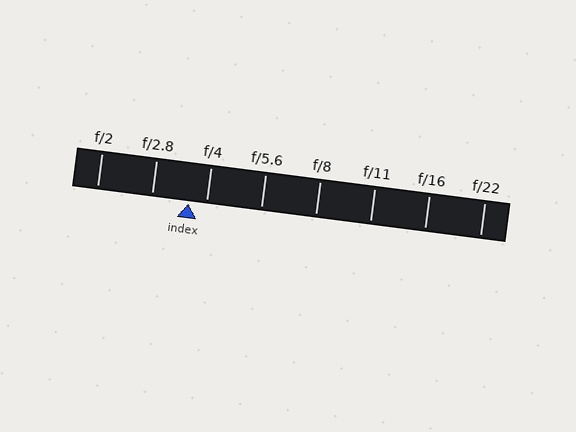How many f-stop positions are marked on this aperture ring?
There are 8 f-stop positions marked.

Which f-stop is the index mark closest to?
The index mark is closest to f/4.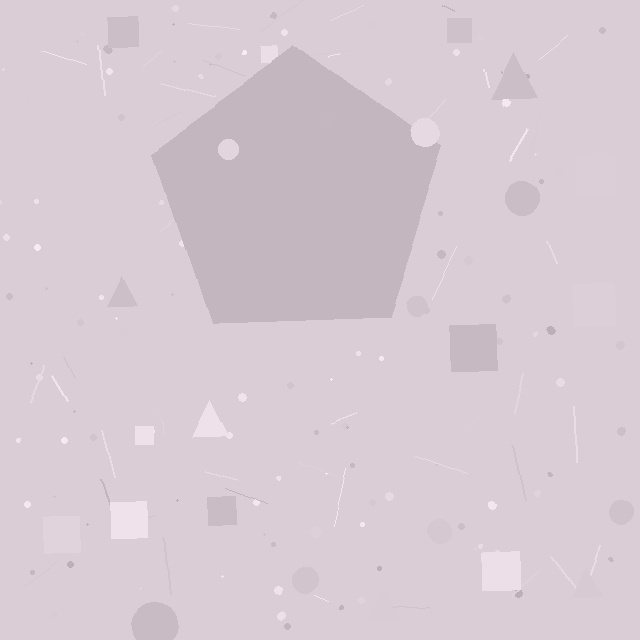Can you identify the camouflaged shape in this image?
The camouflaged shape is a pentagon.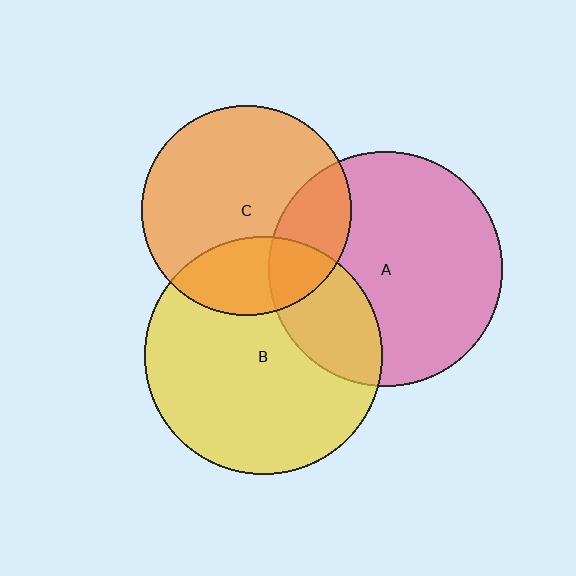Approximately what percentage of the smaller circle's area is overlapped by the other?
Approximately 25%.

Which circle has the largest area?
Circle B (yellow).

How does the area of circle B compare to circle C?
Approximately 1.3 times.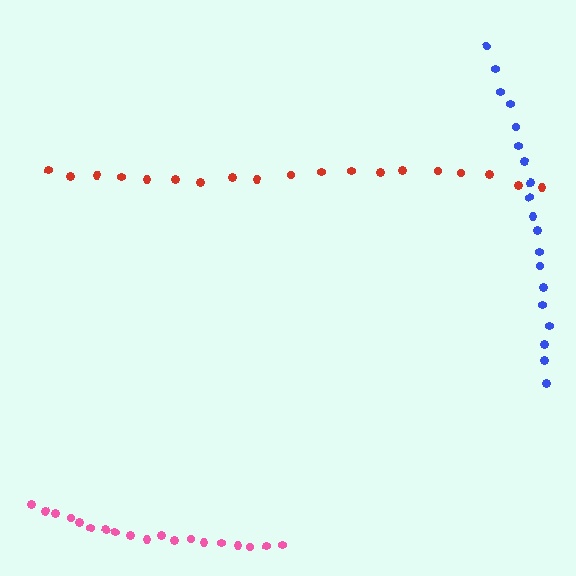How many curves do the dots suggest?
There are 3 distinct paths.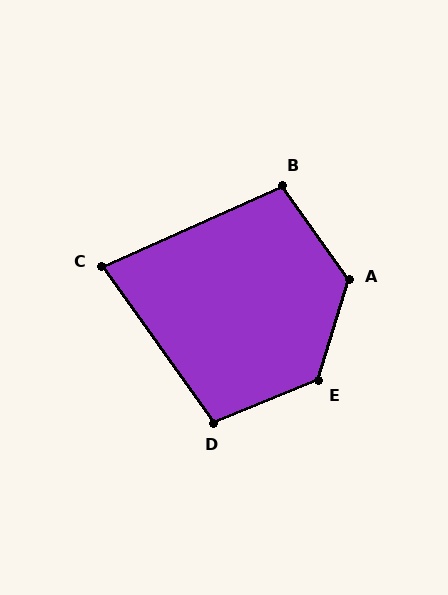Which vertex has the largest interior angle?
E, at approximately 129 degrees.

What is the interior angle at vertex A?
Approximately 128 degrees (obtuse).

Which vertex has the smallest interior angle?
C, at approximately 79 degrees.